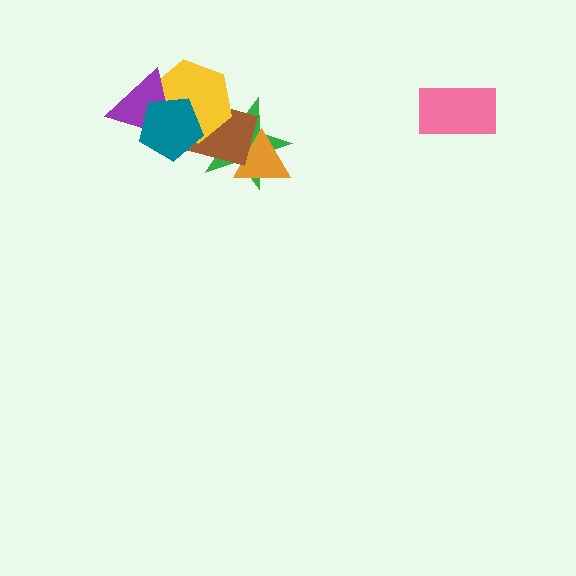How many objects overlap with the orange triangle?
2 objects overlap with the orange triangle.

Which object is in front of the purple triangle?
The teal pentagon is in front of the purple triangle.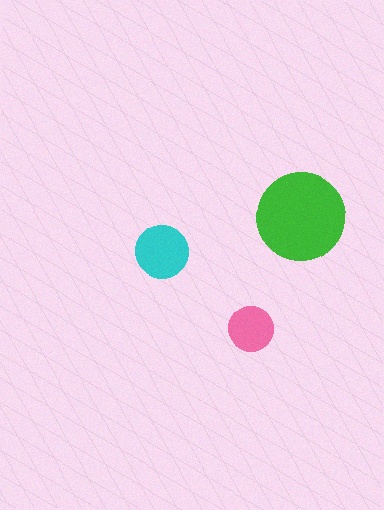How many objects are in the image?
There are 3 objects in the image.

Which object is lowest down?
The pink circle is bottommost.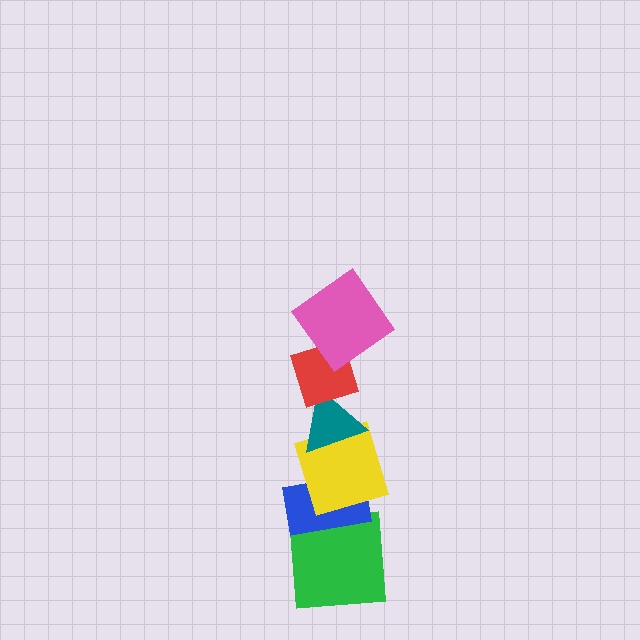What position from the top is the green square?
The green square is 6th from the top.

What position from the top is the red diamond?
The red diamond is 2nd from the top.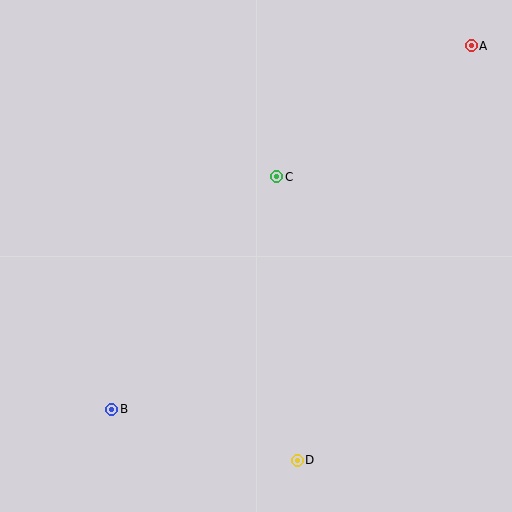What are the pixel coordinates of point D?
Point D is at (297, 460).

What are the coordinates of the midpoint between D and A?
The midpoint between D and A is at (384, 253).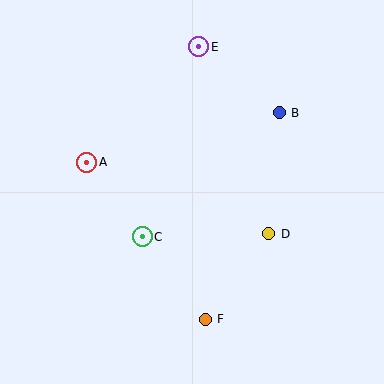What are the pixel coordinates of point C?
Point C is at (142, 237).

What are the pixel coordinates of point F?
Point F is at (205, 319).